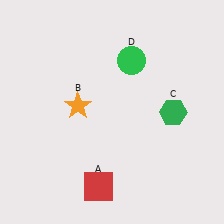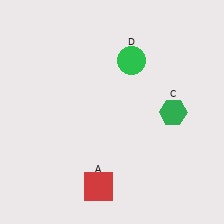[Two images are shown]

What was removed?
The orange star (B) was removed in Image 2.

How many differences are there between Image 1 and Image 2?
There is 1 difference between the two images.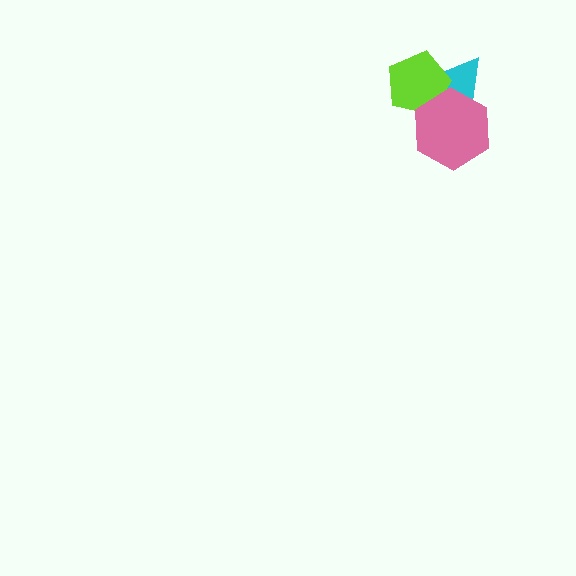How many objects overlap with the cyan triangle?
2 objects overlap with the cyan triangle.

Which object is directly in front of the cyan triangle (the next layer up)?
The lime pentagon is directly in front of the cyan triangle.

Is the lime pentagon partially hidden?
Yes, it is partially covered by another shape.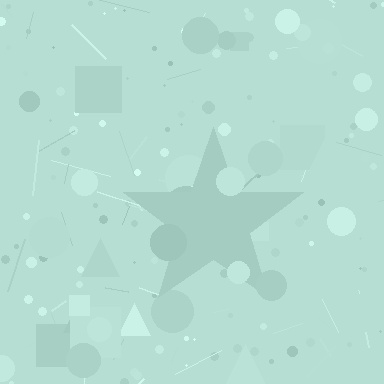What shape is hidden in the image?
A star is hidden in the image.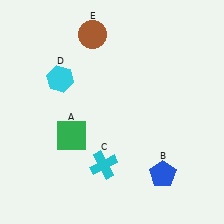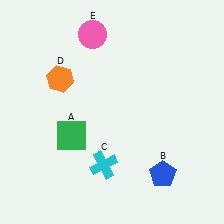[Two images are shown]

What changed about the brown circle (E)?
In Image 1, E is brown. In Image 2, it changed to pink.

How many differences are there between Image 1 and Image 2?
There are 2 differences between the two images.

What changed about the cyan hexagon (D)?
In Image 1, D is cyan. In Image 2, it changed to orange.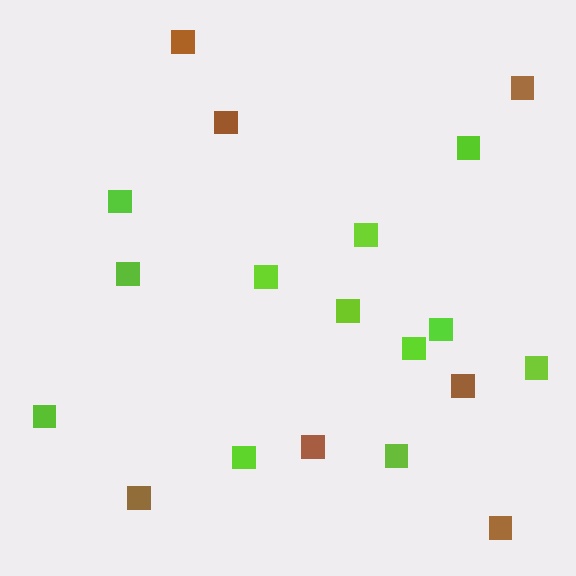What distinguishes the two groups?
There are 2 groups: one group of lime squares (12) and one group of brown squares (7).